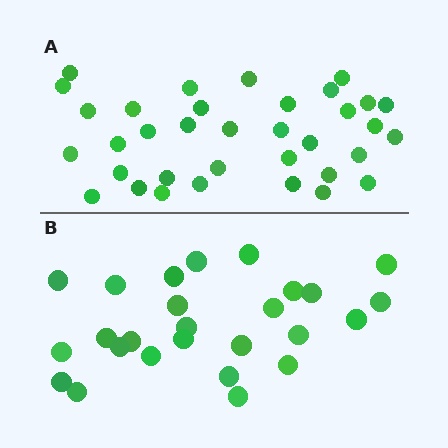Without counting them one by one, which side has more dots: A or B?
Region A (the top region) has more dots.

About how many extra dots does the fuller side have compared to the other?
Region A has roughly 8 or so more dots than region B.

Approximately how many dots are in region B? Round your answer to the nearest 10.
About 30 dots. (The exact count is 26, which rounds to 30.)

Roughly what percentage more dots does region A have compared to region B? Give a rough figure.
About 35% more.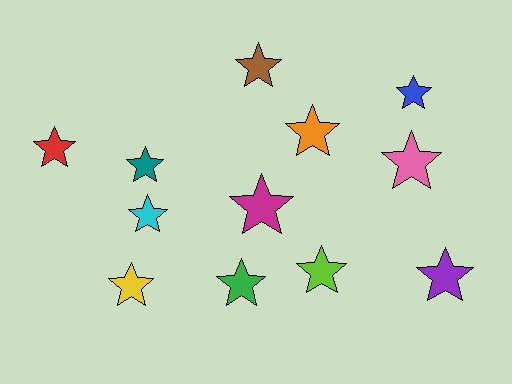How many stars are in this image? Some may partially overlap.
There are 12 stars.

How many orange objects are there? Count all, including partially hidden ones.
There is 1 orange object.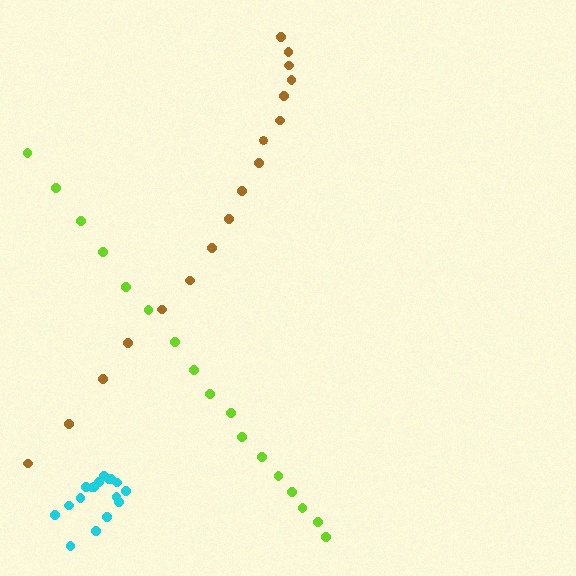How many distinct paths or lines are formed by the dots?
There are 3 distinct paths.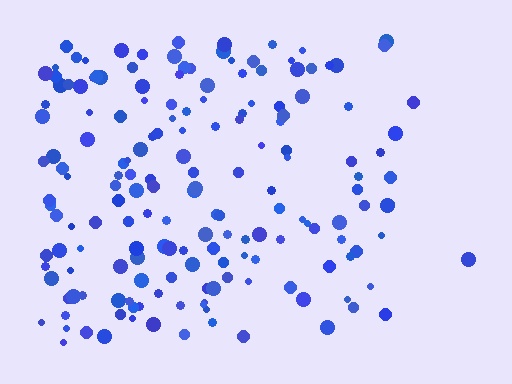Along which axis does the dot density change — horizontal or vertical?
Horizontal.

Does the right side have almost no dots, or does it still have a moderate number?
Still a moderate number, just noticeably fewer than the left.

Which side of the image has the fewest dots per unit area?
The right.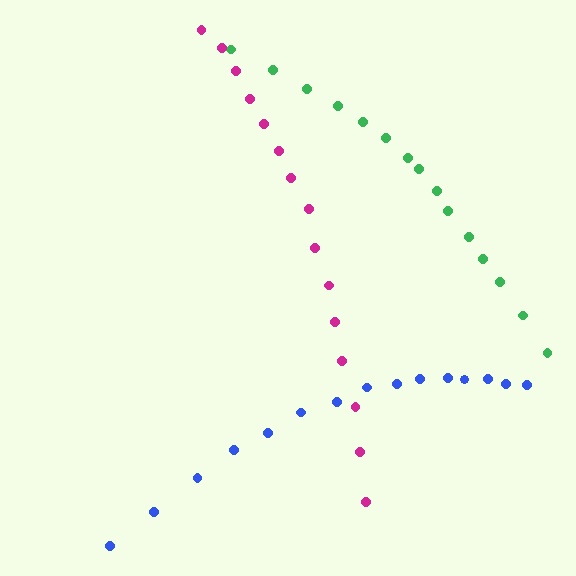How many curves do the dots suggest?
There are 3 distinct paths.